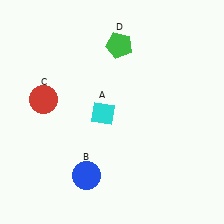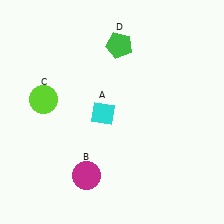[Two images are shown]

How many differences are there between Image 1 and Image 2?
There are 2 differences between the two images.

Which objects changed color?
B changed from blue to magenta. C changed from red to lime.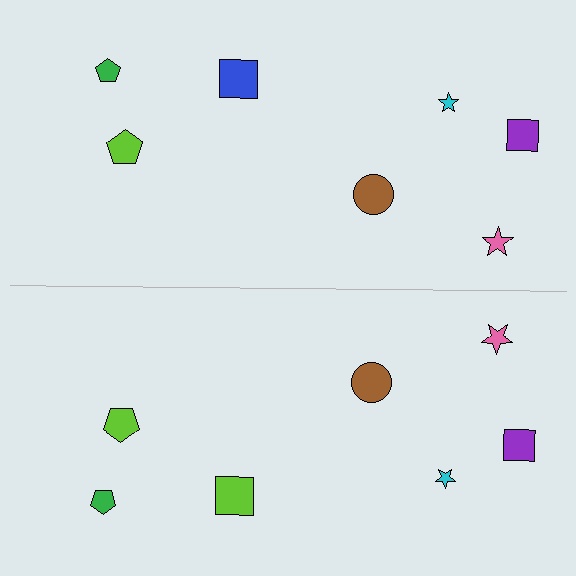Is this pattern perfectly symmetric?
No, the pattern is not perfectly symmetric. The lime square on the bottom side breaks the symmetry — its mirror counterpart is blue.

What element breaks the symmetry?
The lime square on the bottom side breaks the symmetry — its mirror counterpart is blue.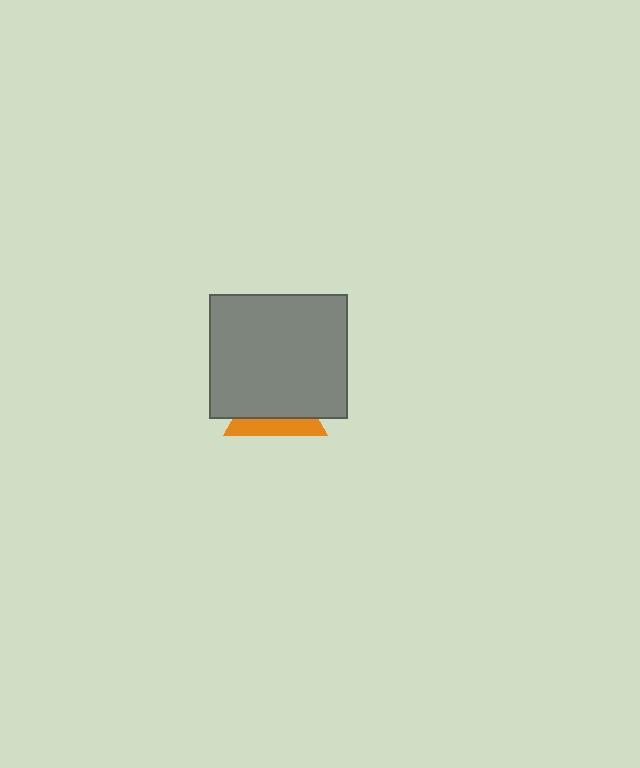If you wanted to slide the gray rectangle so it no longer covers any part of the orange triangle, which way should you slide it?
Slide it up — that is the most direct way to separate the two shapes.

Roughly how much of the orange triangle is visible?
A small part of it is visible (roughly 32%).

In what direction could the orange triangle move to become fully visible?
The orange triangle could move down. That would shift it out from behind the gray rectangle entirely.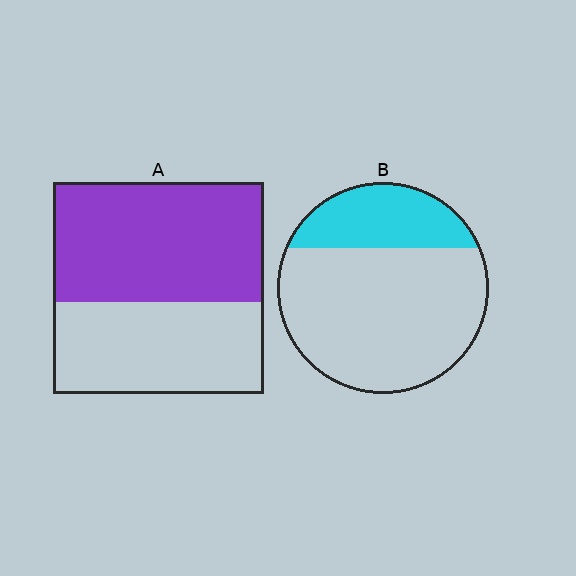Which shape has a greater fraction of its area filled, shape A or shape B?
Shape A.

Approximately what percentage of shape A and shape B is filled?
A is approximately 55% and B is approximately 25%.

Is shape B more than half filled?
No.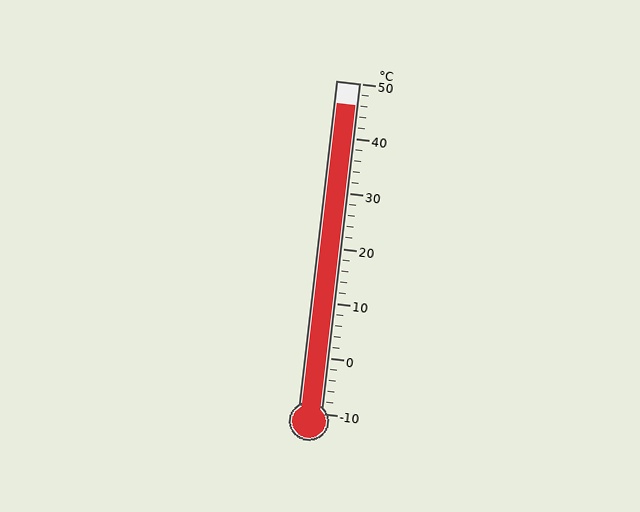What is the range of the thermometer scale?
The thermometer scale ranges from -10°C to 50°C.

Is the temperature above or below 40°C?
The temperature is above 40°C.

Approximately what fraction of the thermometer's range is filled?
The thermometer is filled to approximately 95% of its range.